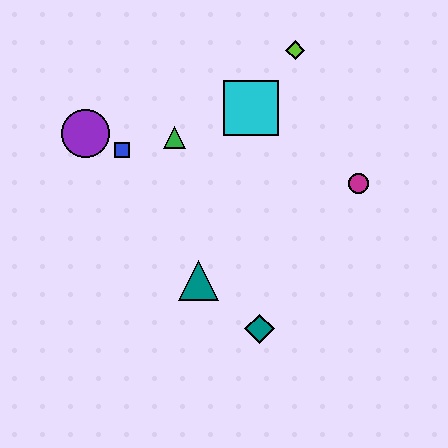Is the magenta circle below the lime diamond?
Yes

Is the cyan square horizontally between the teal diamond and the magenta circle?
No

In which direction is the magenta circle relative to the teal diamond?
The magenta circle is above the teal diamond.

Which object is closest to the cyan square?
The lime diamond is closest to the cyan square.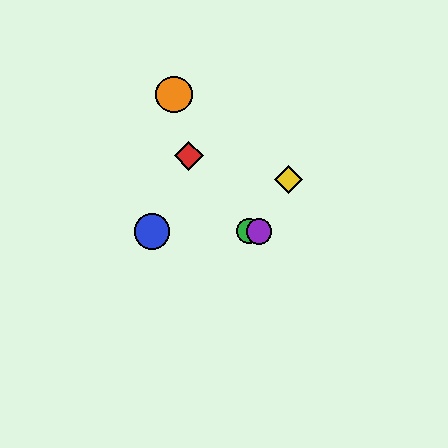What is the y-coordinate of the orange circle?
The orange circle is at y≈95.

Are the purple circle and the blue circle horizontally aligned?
Yes, both are at y≈231.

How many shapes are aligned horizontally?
3 shapes (the blue circle, the green circle, the purple circle) are aligned horizontally.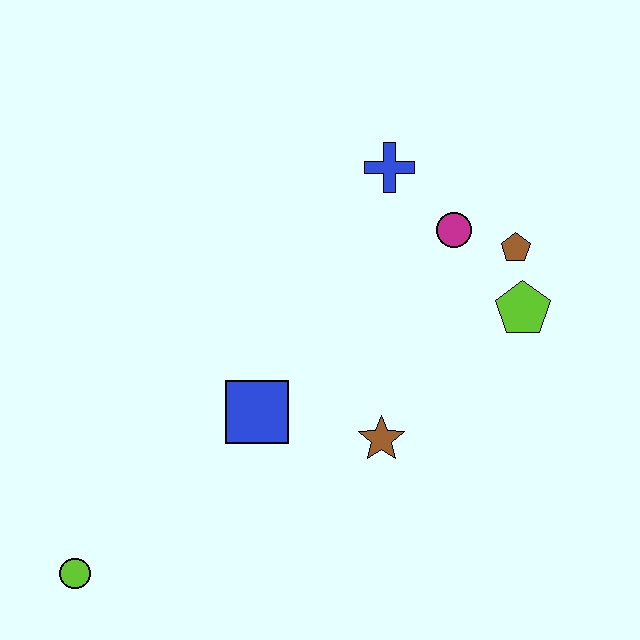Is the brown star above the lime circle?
Yes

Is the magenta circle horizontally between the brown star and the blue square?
No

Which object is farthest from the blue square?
The brown pentagon is farthest from the blue square.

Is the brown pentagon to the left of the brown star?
No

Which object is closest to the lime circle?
The blue square is closest to the lime circle.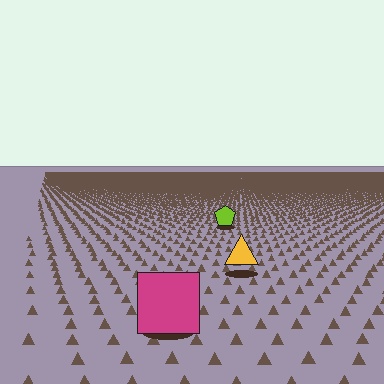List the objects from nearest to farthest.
From nearest to farthest: the magenta square, the yellow triangle, the lime pentagon.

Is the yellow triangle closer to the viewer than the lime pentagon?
Yes. The yellow triangle is closer — you can tell from the texture gradient: the ground texture is coarser near it.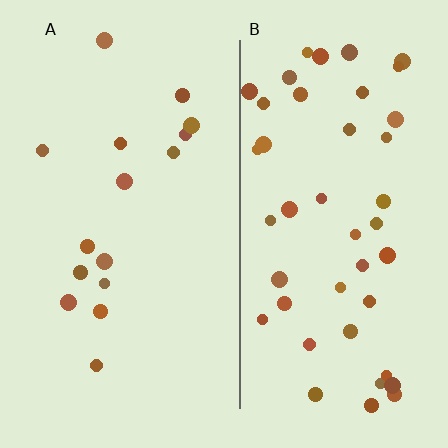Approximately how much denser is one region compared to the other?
Approximately 2.9× — region B over region A.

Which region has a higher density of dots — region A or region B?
B (the right).